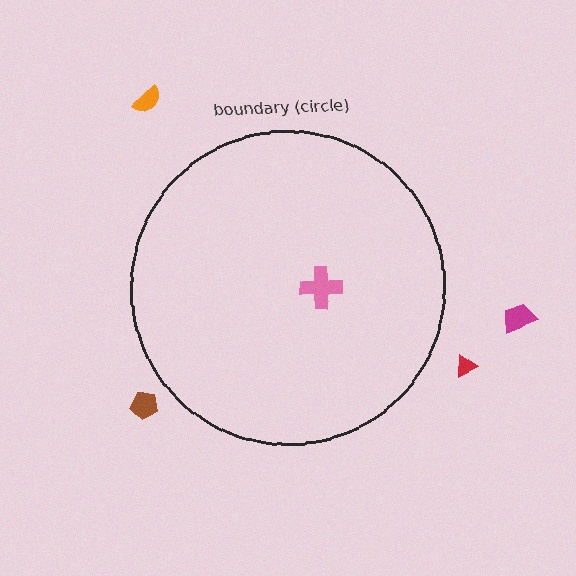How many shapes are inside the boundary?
1 inside, 4 outside.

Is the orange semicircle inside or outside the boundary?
Outside.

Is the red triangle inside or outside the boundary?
Outside.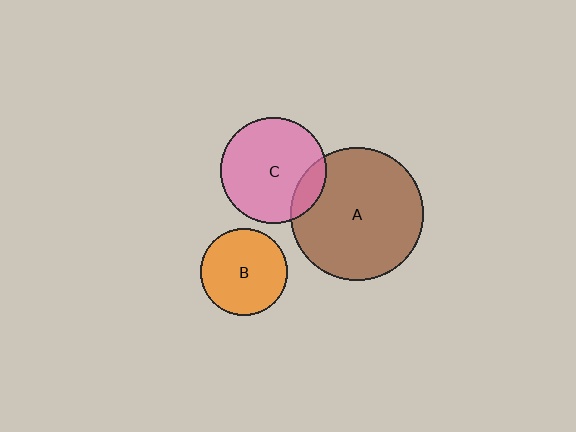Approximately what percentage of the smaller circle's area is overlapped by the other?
Approximately 15%.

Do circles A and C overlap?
Yes.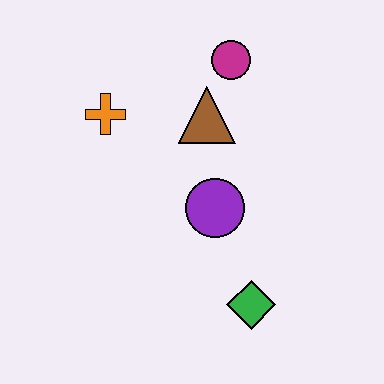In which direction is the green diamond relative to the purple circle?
The green diamond is below the purple circle.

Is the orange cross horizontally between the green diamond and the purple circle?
No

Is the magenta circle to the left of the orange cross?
No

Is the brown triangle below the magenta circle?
Yes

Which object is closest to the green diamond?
The purple circle is closest to the green diamond.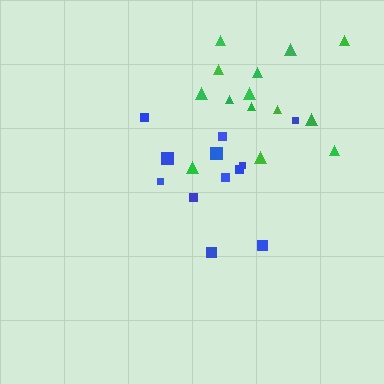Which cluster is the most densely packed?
Blue.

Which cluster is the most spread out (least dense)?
Green.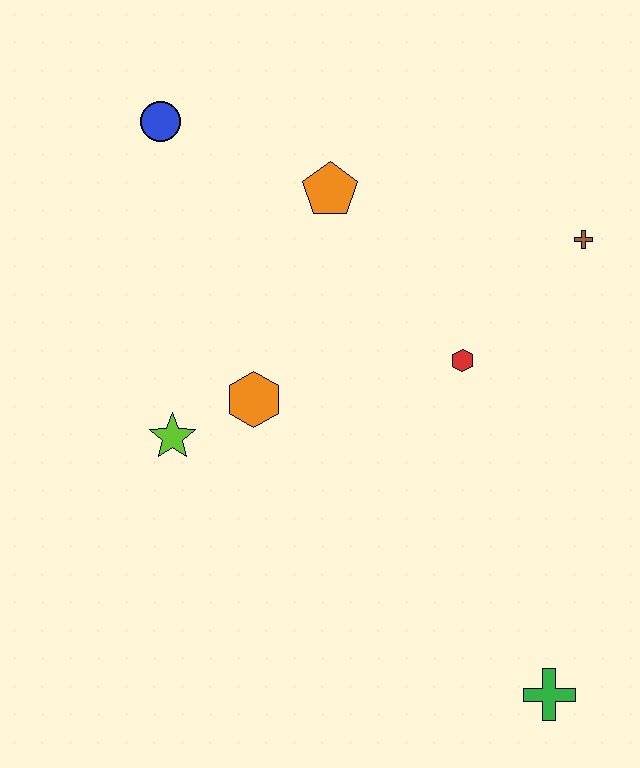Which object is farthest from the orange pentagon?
The green cross is farthest from the orange pentagon.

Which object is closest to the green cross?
The red hexagon is closest to the green cross.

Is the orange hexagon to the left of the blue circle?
No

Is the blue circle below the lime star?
No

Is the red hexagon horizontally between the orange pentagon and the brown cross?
Yes